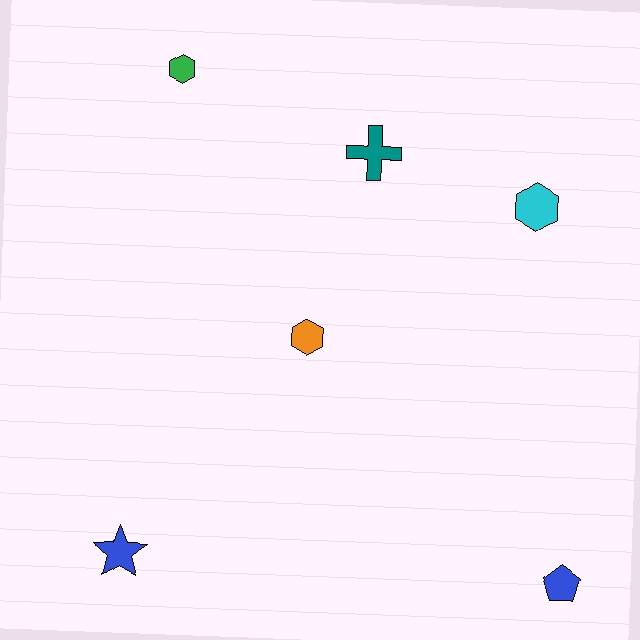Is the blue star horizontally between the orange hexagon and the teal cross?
No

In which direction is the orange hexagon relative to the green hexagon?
The orange hexagon is below the green hexagon.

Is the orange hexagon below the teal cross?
Yes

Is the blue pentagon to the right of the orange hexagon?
Yes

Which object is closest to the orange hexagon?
The teal cross is closest to the orange hexagon.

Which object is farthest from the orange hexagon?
The blue pentagon is farthest from the orange hexagon.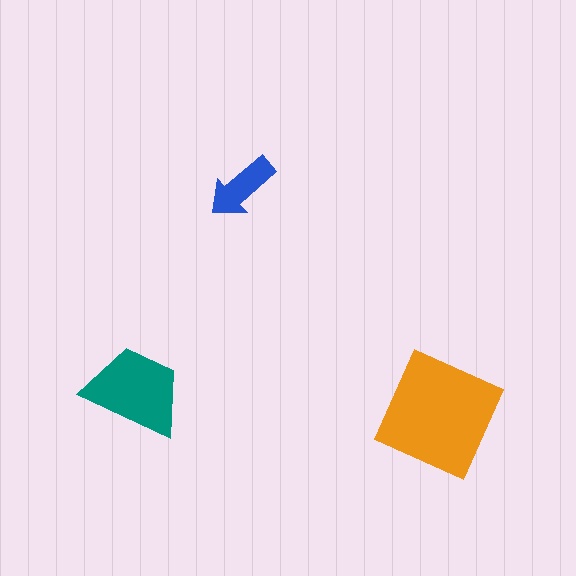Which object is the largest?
The orange square.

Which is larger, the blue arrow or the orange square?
The orange square.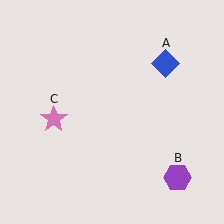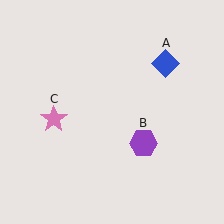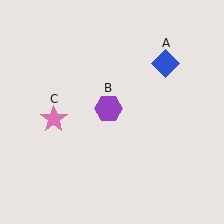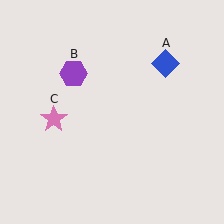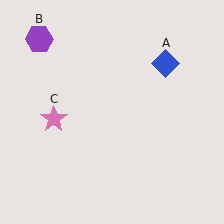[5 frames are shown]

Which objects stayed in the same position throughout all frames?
Blue diamond (object A) and pink star (object C) remained stationary.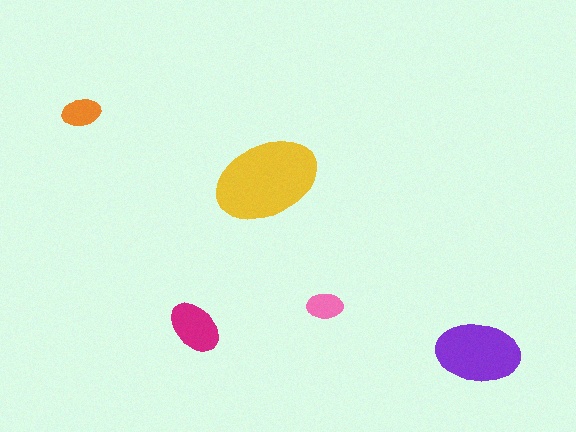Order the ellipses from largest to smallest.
the yellow one, the purple one, the magenta one, the orange one, the pink one.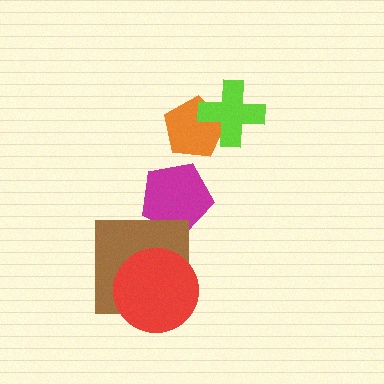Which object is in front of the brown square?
The red circle is in front of the brown square.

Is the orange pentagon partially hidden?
Yes, it is partially covered by another shape.